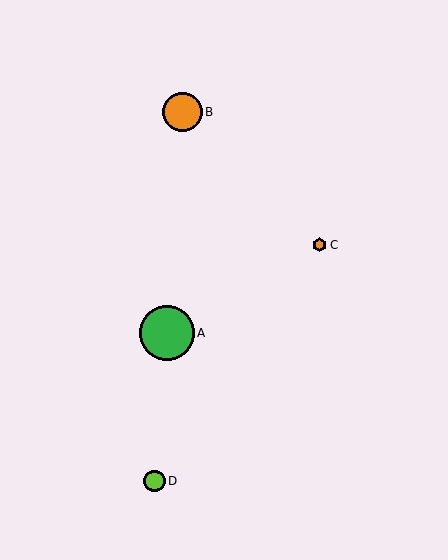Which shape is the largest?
The green circle (labeled A) is the largest.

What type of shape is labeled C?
Shape C is an orange hexagon.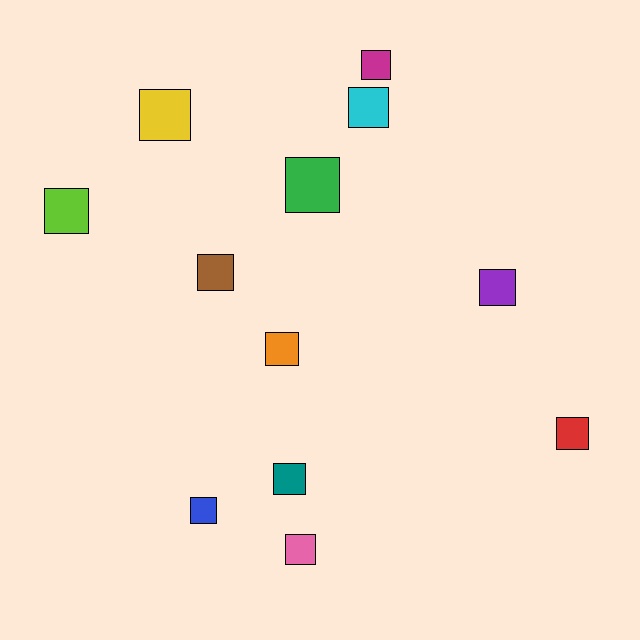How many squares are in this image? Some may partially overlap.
There are 12 squares.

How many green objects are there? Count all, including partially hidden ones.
There is 1 green object.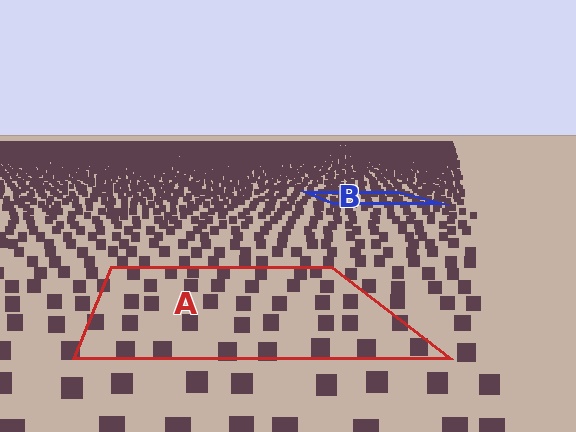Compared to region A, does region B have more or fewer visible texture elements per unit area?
Region B has more texture elements per unit area — they are packed more densely because it is farther away.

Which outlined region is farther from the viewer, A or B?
Region B is farther from the viewer — the texture elements inside it appear smaller and more densely packed.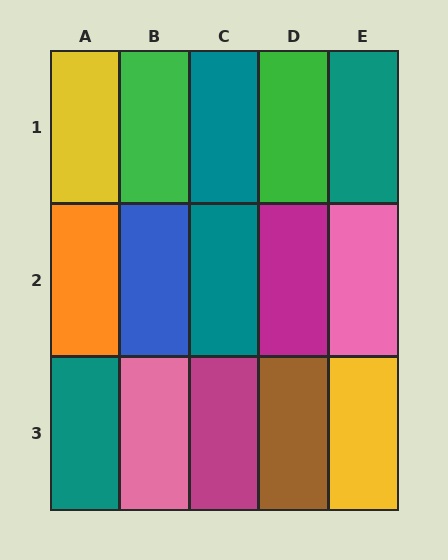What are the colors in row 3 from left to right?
Teal, pink, magenta, brown, yellow.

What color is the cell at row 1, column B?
Green.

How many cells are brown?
1 cell is brown.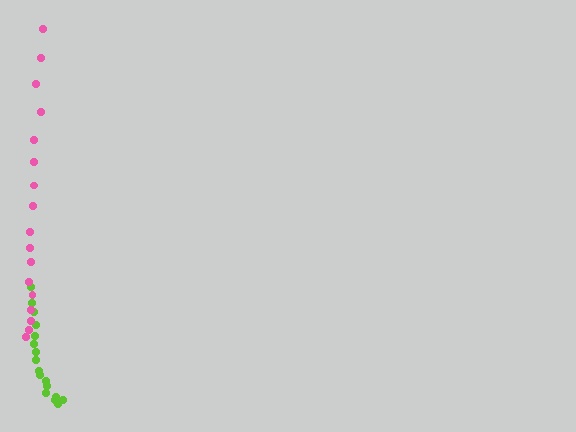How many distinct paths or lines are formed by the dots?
There are 2 distinct paths.